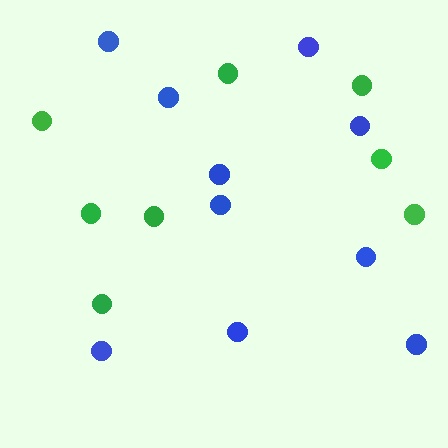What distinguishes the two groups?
There are 2 groups: one group of green circles (8) and one group of blue circles (10).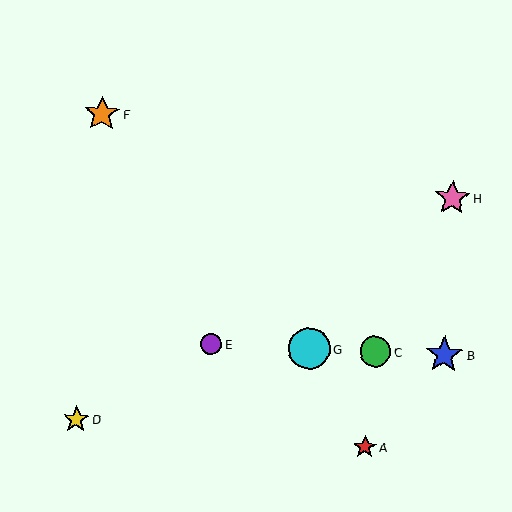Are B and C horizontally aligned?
Yes, both are at y≈355.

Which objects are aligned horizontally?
Objects B, C, E, G are aligned horizontally.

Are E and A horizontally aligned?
No, E is at y≈344 and A is at y≈447.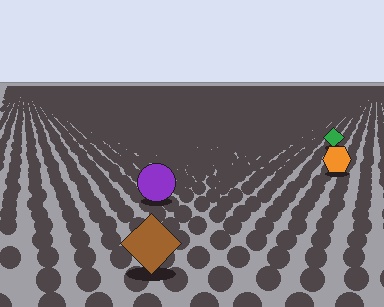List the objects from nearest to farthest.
From nearest to farthest: the brown diamond, the purple circle, the orange hexagon, the green diamond.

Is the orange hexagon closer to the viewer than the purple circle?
No. The purple circle is closer — you can tell from the texture gradient: the ground texture is coarser near it.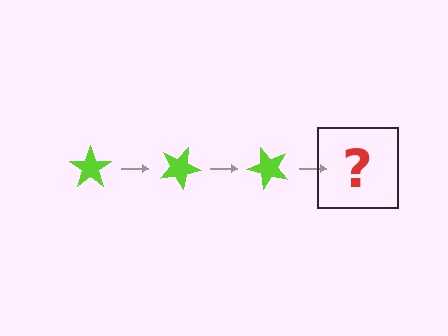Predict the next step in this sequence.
The next step is a lime star rotated 75 degrees.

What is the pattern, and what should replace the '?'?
The pattern is that the star rotates 25 degrees each step. The '?' should be a lime star rotated 75 degrees.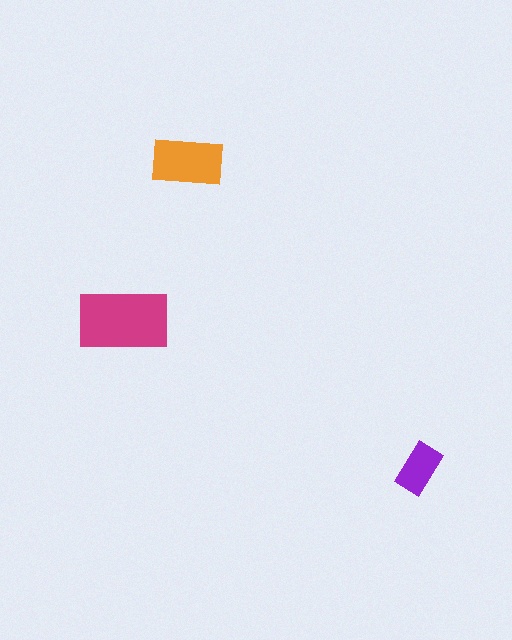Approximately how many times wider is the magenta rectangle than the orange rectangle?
About 1.5 times wider.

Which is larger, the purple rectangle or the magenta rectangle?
The magenta one.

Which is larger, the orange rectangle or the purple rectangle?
The orange one.